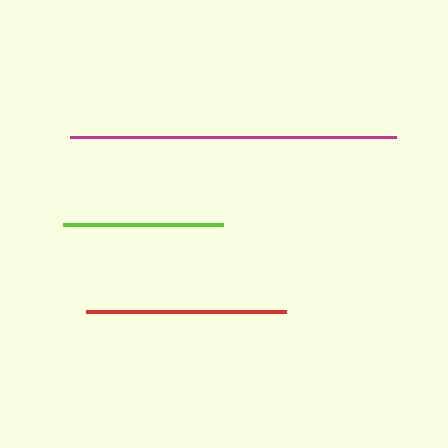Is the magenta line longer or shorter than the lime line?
The magenta line is longer than the lime line.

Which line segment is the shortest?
The lime line is the shortest at approximately 160 pixels.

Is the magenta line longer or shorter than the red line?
The magenta line is longer than the red line.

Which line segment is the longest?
The magenta line is the longest at approximately 326 pixels.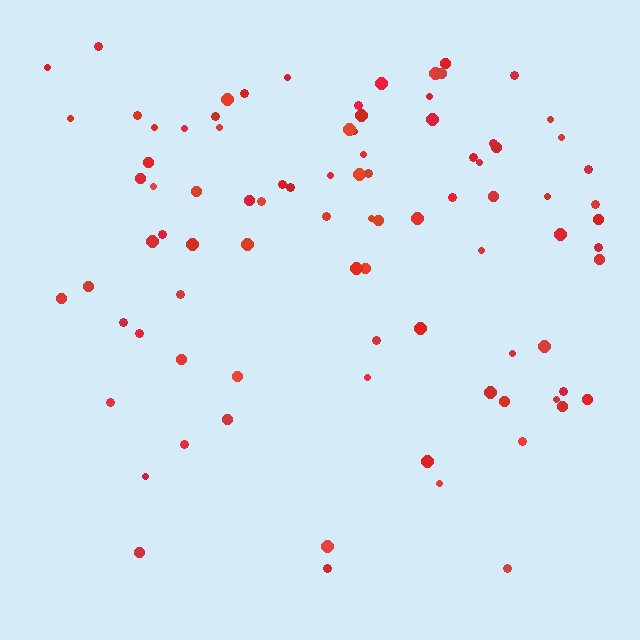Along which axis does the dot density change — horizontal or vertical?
Vertical.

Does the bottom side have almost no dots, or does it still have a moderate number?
Still a moderate number, just noticeably fewer than the top.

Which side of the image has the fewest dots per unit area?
The bottom.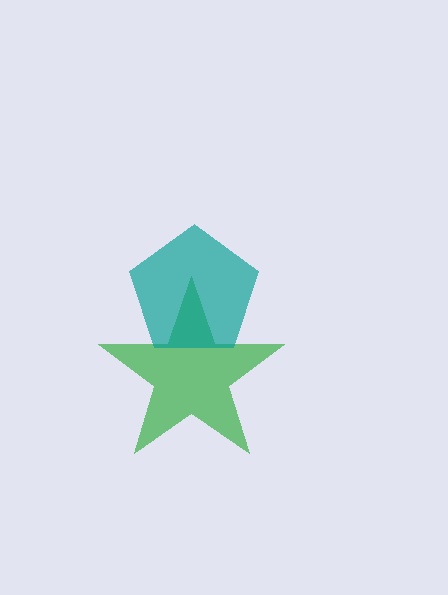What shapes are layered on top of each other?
The layered shapes are: a green star, a teal pentagon.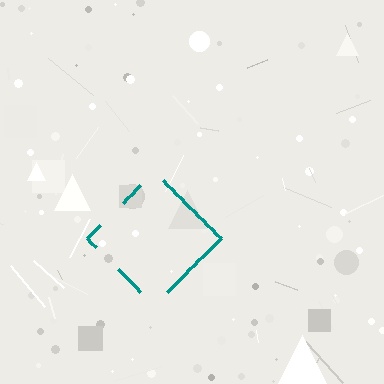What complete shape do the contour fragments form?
The contour fragments form a diamond.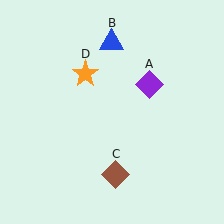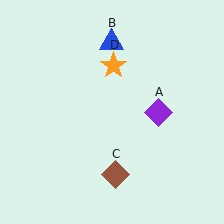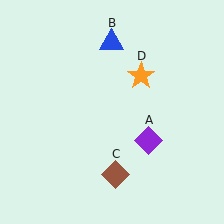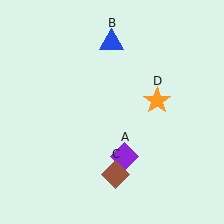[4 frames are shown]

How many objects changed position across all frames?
2 objects changed position: purple diamond (object A), orange star (object D).